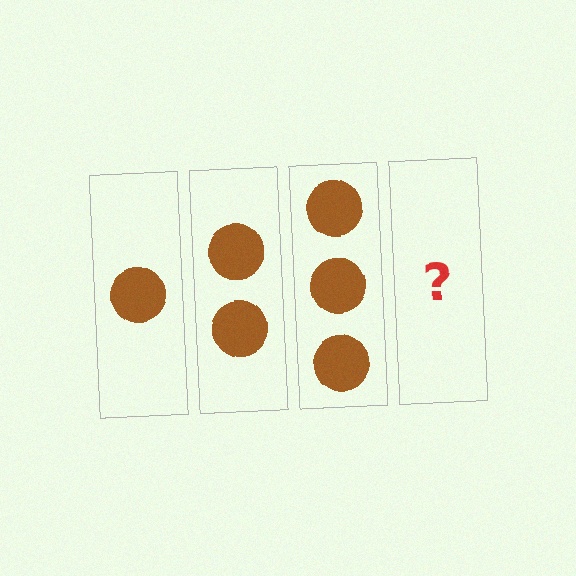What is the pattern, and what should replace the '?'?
The pattern is that each step adds one more circle. The '?' should be 4 circles.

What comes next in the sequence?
The next element should be 4 circles.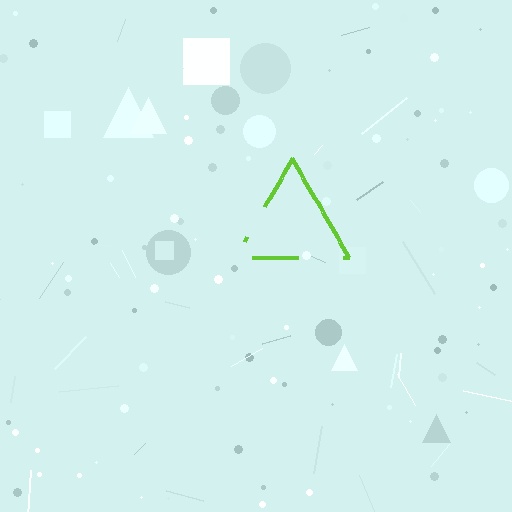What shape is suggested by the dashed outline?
The dashed outline suggests a triangle.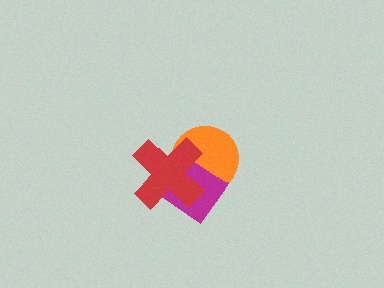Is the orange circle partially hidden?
Yes, it is partially covered by another shape.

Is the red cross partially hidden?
No, no other shape covers it.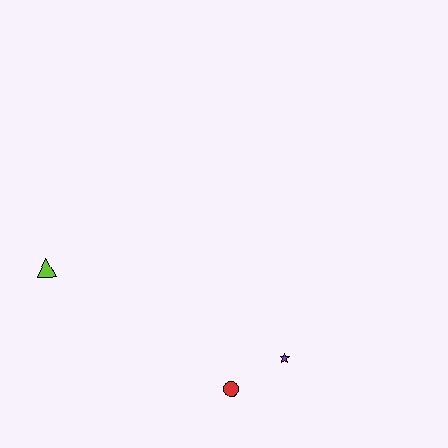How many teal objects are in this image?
There are no teal objects.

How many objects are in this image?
There are 3 objects.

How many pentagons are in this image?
There are no pentagons.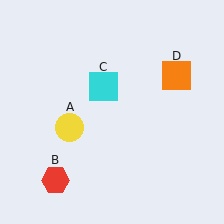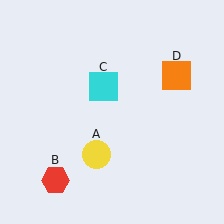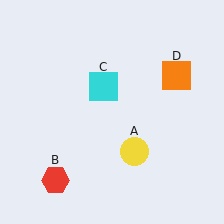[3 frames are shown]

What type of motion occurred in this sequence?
The yellow circle (object A) rotated counterclockwise around the center of the scene.